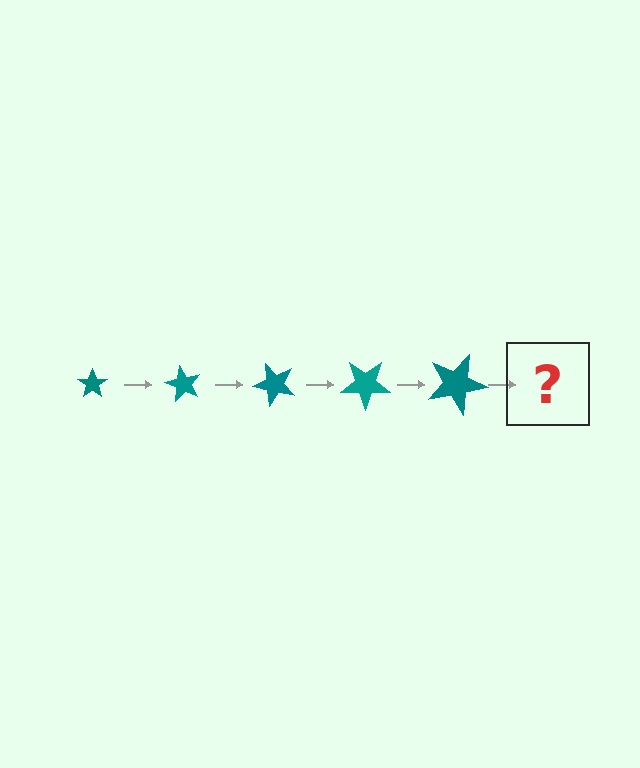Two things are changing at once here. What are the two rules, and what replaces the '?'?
The two rules are that the star grows larger each step and it rotates 60 degrees each step. The '?' should be a star, larger than the previous one and rotated 300 degrees from the start.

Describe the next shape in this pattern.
It should be a star, larger than the previous one and rotated 300 degrees from the start.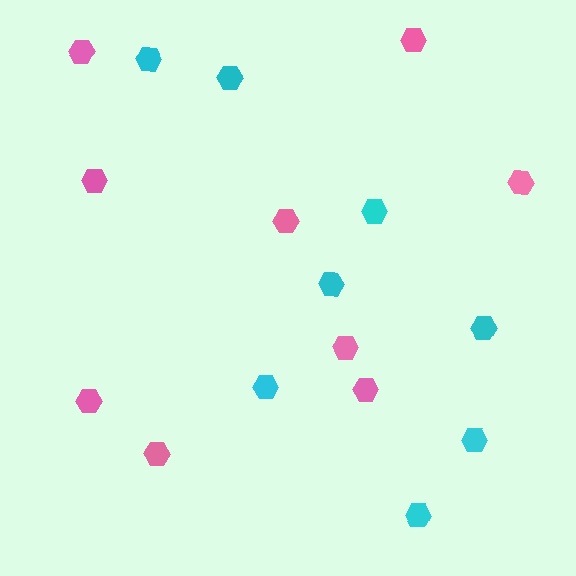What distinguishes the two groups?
There are 2 groups: one group of cyan hexagons (8) and one group of pink hexagons (9).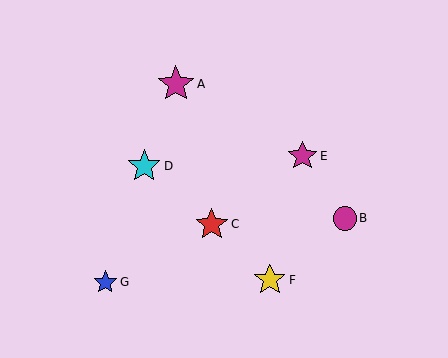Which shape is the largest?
The magenta star (labeled A) is the largest.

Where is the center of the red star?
The center of the red star is at (212, 224).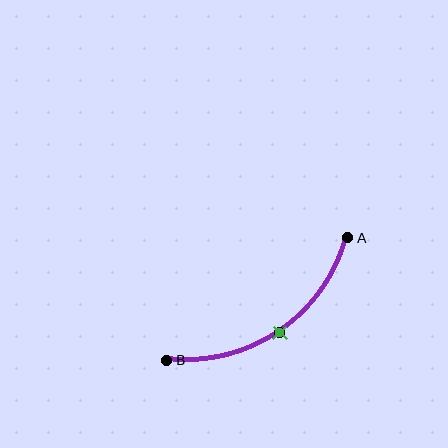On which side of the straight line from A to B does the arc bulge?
The arc bulges below and to the right of the straight line connecting A and B.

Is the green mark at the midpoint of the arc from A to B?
Yes. The green mark lies on the arc at equal arc-length from both A and B — it is the arc midpoint.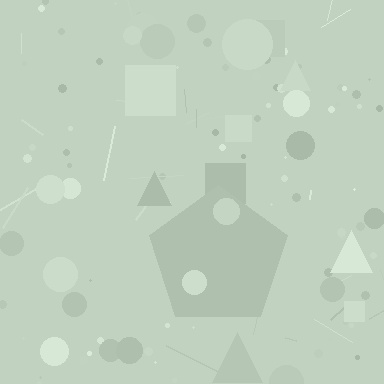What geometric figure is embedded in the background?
A pentagon is embedded in the background.